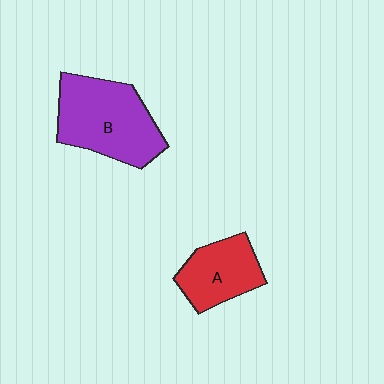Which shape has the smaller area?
Shape A (red).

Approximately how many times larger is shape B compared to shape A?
Approximately 1.6 times.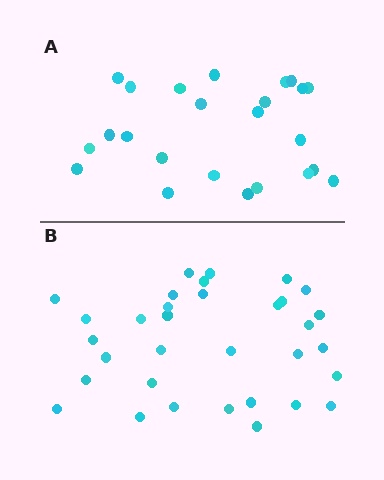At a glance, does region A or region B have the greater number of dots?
Region B (the bottom region) has more dots.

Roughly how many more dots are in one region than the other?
Region B has roughly 8 or so more dots than region A.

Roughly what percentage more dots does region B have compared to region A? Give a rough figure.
About 40% more.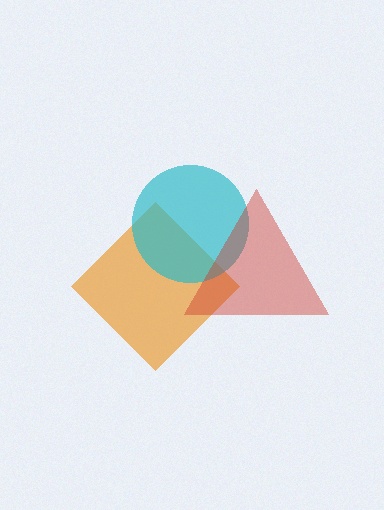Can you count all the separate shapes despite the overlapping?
Yes, there are 3 separate shapes.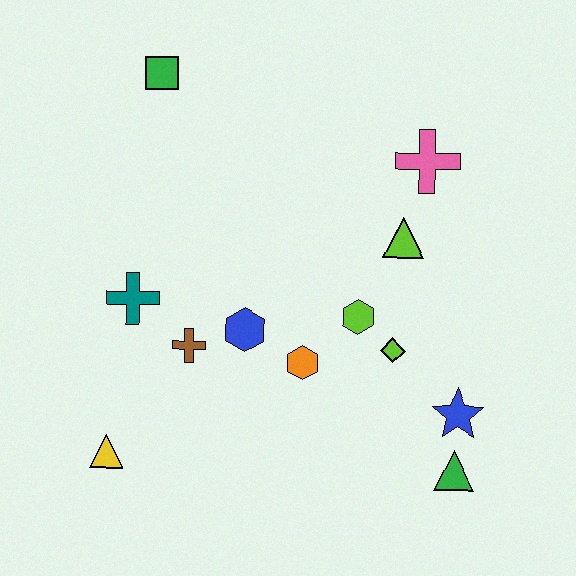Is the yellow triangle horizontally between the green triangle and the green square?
No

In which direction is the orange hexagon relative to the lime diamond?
The orange hexagon is to the left of the lime diamond.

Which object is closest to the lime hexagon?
The lime diamond is closest to the lime hexagon.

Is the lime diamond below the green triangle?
No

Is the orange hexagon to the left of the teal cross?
No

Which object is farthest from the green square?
The green triangle is farthest from the green square.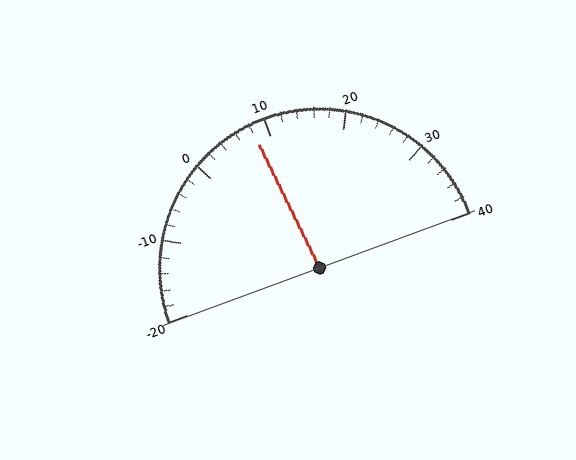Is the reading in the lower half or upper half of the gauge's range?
The reading is in the lower half of the range (-20 to 40).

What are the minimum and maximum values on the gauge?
The gauge ranges from -20 to 40.